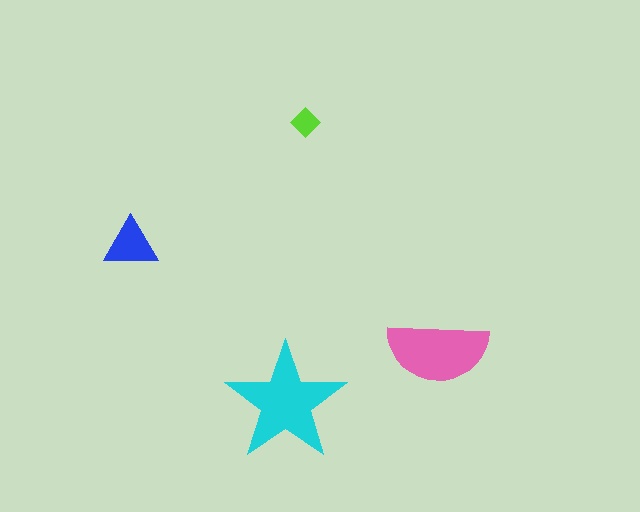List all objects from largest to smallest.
The cyan star, the pink semicircle, the blue triangle, the lime diamond.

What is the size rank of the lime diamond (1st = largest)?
4th.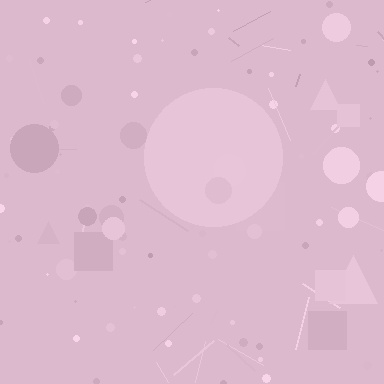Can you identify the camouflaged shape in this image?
The camouflaged shape is a circle.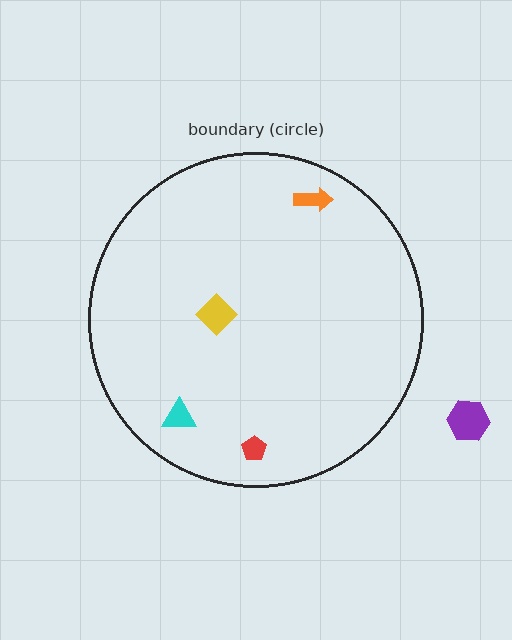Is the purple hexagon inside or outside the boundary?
Outside.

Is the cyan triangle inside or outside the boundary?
Inside.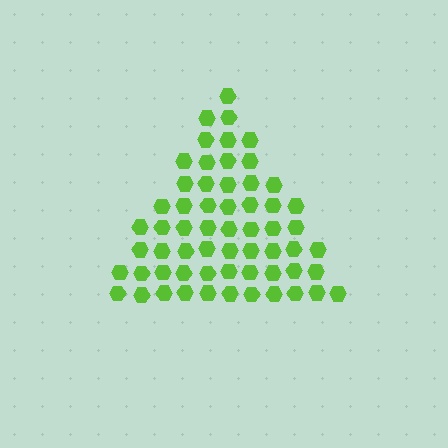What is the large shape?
The large shape is a triangle.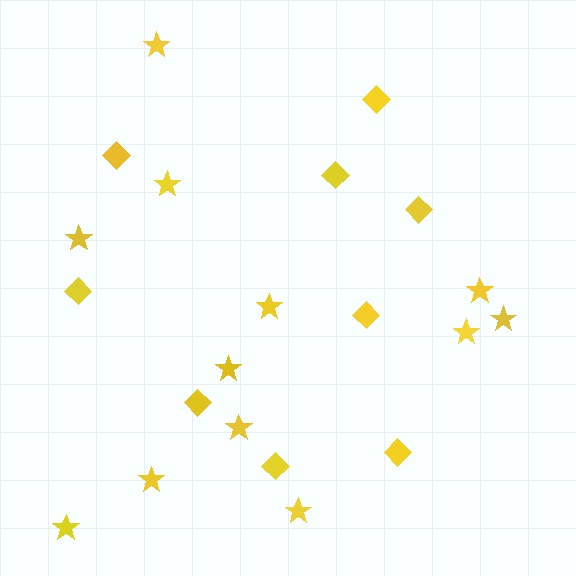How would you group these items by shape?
There are 2 groups: one group of diamonds (9) and one group of stars (12).